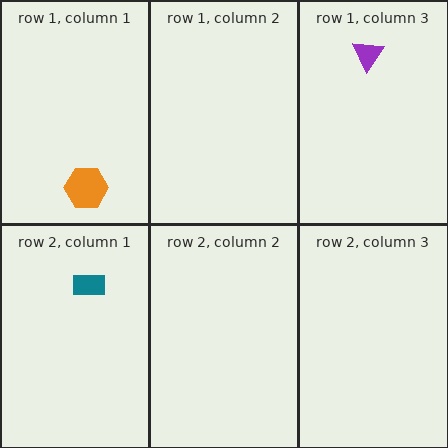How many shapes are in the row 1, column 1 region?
1.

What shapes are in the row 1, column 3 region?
The purple triangle.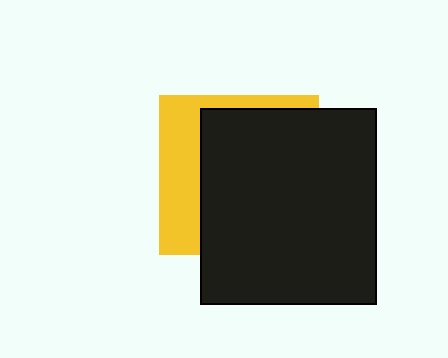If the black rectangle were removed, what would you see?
You would see the complete yellow square.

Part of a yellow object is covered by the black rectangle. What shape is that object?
It is a square.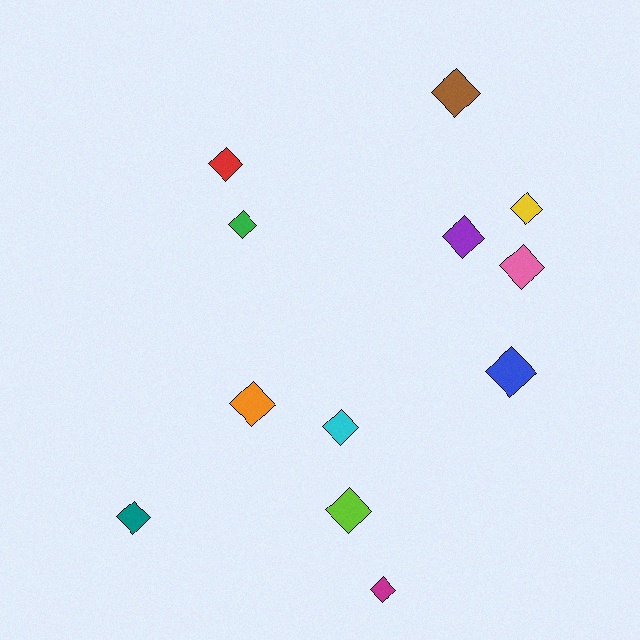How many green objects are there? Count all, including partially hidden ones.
There is 1 green object.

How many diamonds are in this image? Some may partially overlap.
There are 12 diamonds.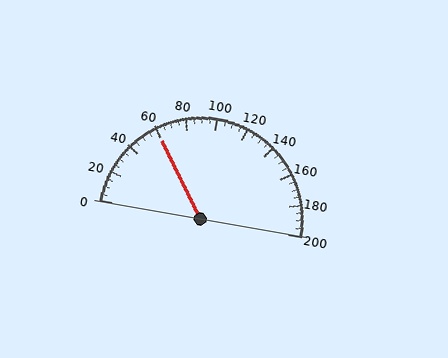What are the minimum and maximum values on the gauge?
The gauge ranges from 0 to 200.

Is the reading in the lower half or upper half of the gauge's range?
The reading is in the lower half of the range (0 to 200).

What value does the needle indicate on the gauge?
The needle indicates approximately 60.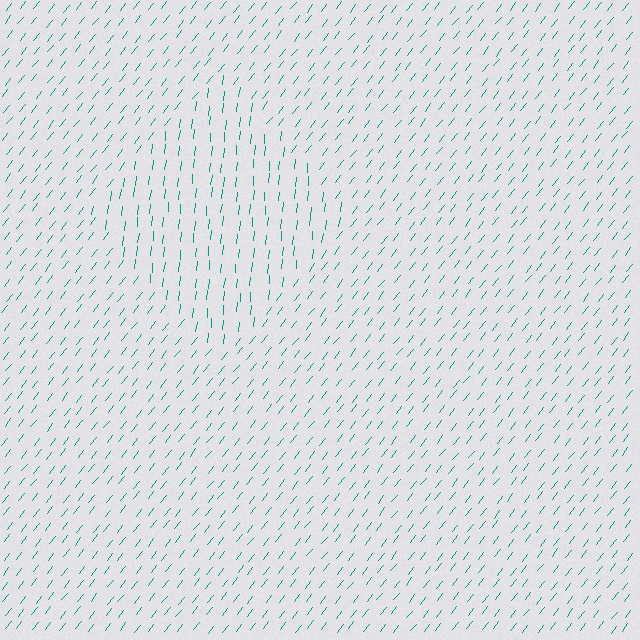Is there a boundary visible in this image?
Yes, there is a texture boundary formed by a change in line orientation.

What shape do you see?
I see a diamond.